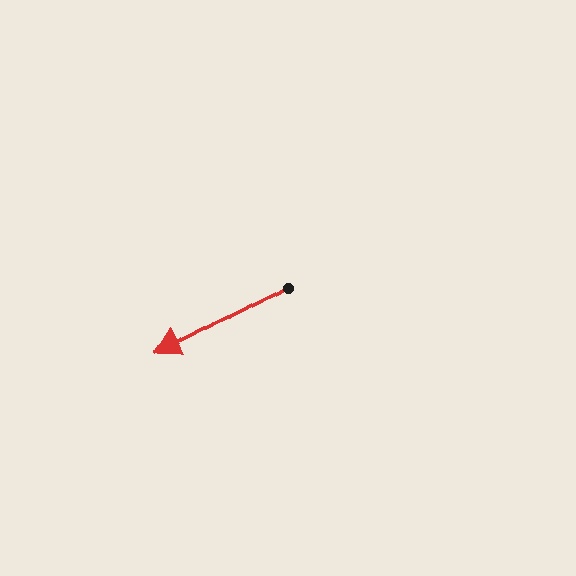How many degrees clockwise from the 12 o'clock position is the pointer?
Approximately 242 degrees.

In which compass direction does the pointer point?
Southwest.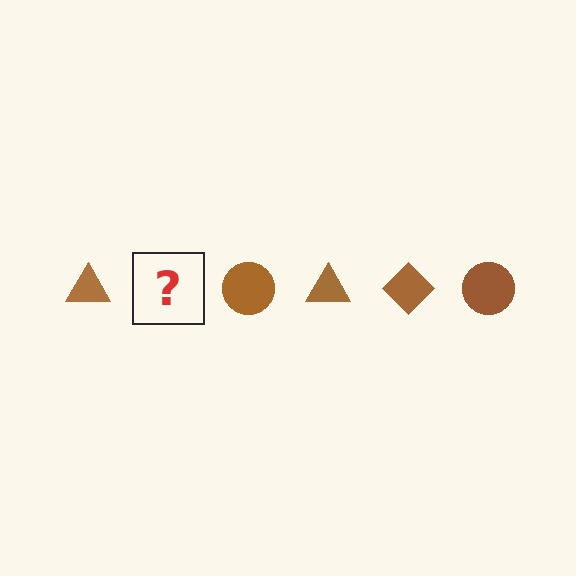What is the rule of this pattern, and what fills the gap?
The rule is that the pattern cycles through triangle, diamond, circle shapes in brown. The gap should be filled with a brown diamond.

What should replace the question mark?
The question mark should be replaced with a brown diamond.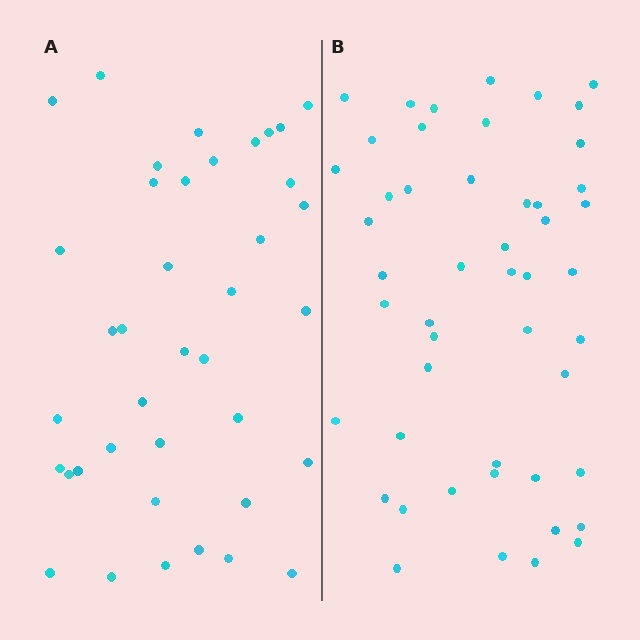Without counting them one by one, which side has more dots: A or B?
Region B (the right region) has more dots.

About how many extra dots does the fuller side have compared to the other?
Region B has roughly 10 or so more dots than region A.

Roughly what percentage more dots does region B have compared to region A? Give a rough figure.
About 25% more.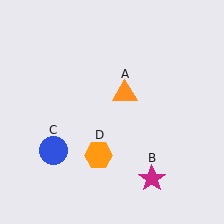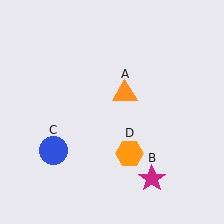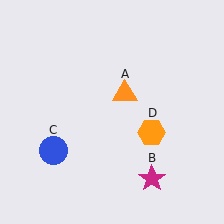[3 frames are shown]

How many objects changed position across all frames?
1 object changed position: orange hexagon (object D).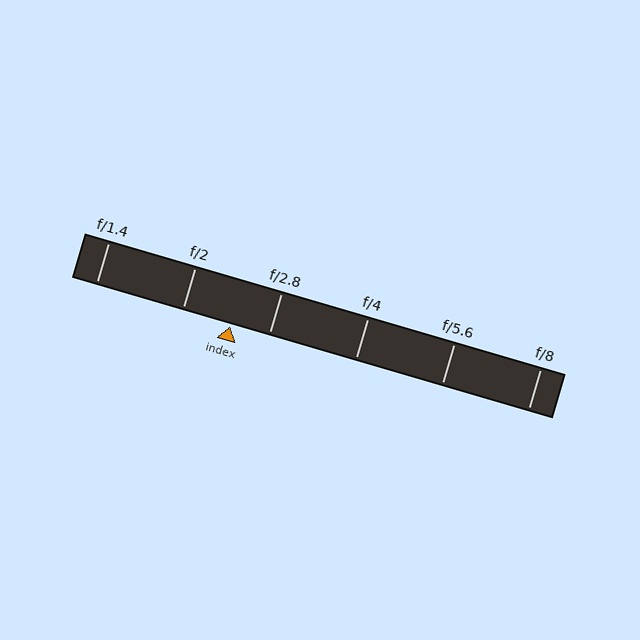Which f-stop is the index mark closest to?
The index mark is closest to f/2.8.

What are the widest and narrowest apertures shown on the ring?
The widest aperture shown is f/1.4 and the narrowest is f/8.